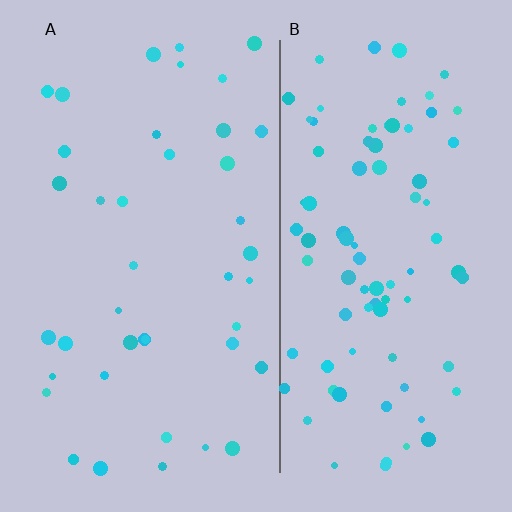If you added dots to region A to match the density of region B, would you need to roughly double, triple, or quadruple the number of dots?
Approximately double.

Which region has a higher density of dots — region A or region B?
B (the right).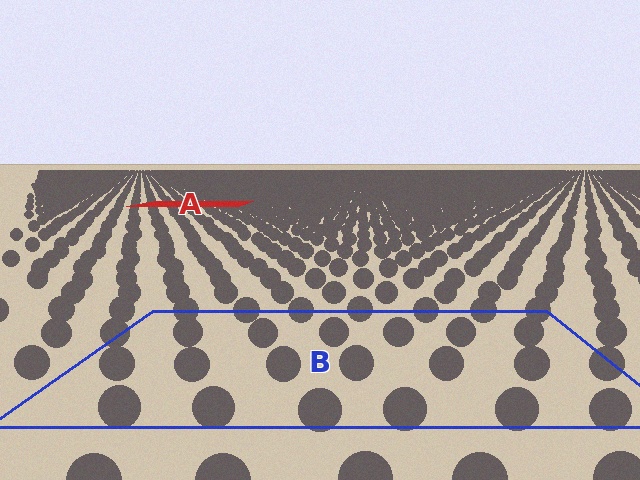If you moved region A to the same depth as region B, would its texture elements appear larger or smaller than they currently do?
They would appear larger. At a closer depth, the same texture elements are projected at a bigger on-screen size.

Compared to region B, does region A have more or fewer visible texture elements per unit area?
Region A has more texture elements per unit area — they are packed more densely because it is farther away.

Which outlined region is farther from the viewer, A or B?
Region A is farther from the viewer — the texture elements inside it appear smaller and more densely packed.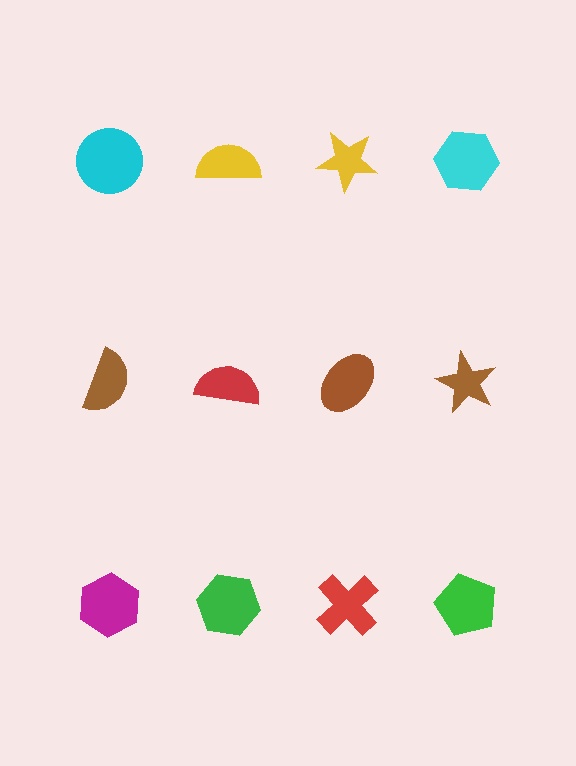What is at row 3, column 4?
A green pentagon.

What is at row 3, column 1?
A magenta hexagon.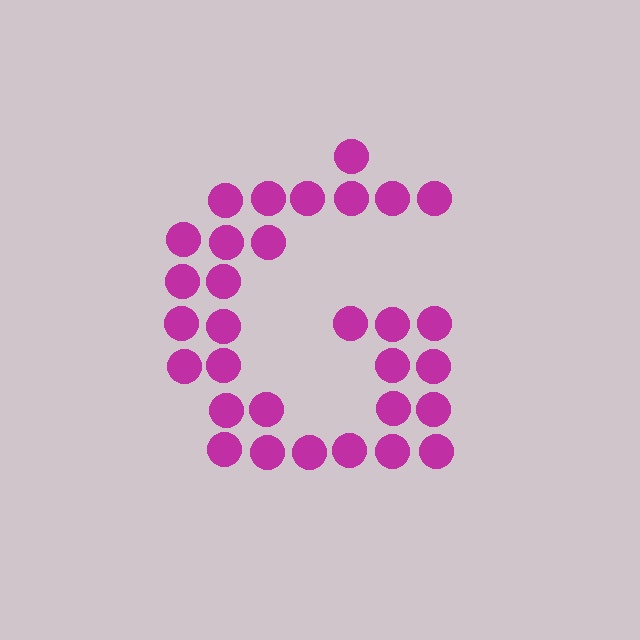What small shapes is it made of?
It is made of small circles.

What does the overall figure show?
The overall figure shows the letter G.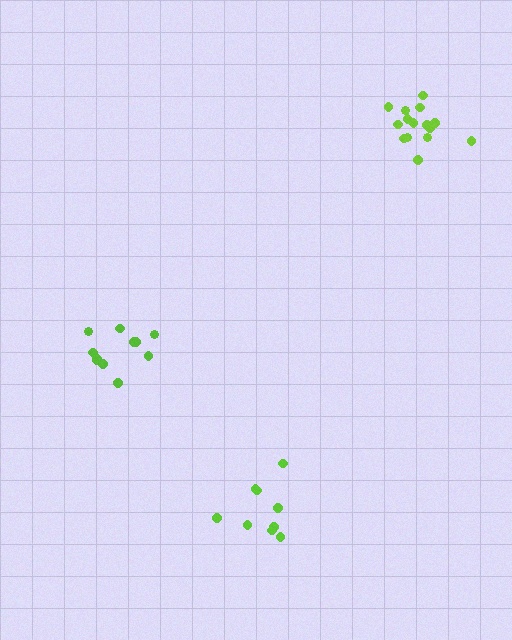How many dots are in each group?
Group 1: 15 dots, Group 2: 9 dots, Group 3: 11 dots (35 total).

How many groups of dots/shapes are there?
There are 3 groups.